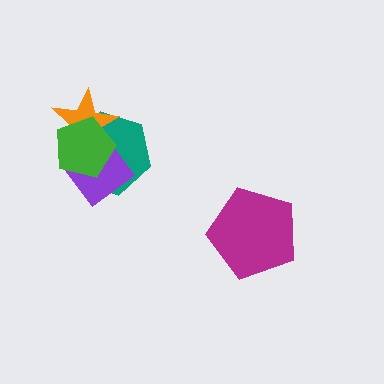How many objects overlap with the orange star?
3 objects overlap with the orange star.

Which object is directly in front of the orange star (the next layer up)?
The purple diamond is directly in front of the orange star.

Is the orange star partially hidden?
Yes, it is partially covered by another shape.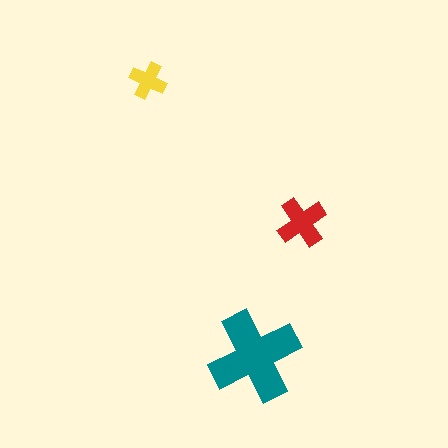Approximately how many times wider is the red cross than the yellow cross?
About 1.5 times wider.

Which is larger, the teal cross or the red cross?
The teal one.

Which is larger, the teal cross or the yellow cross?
The teal one.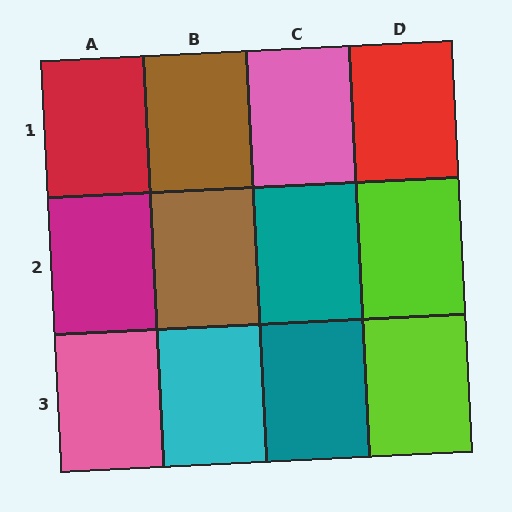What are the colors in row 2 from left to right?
Magenta, brown, teal, lime.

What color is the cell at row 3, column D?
Lime.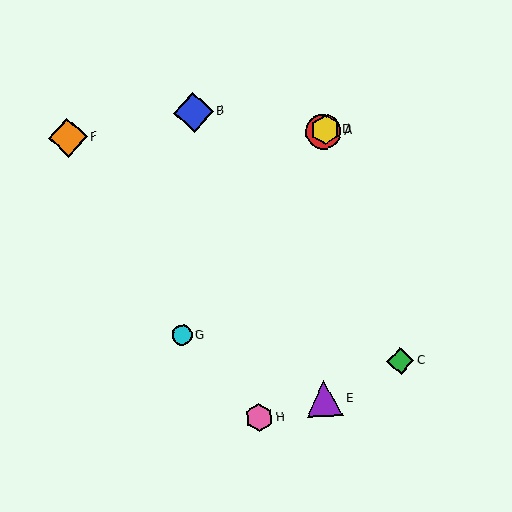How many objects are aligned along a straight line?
3 objects (A, D, G) are aligned along a straight line.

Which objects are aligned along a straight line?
Objects A, D, G are aligned along a straight line.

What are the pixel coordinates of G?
Object G is at (182, 335).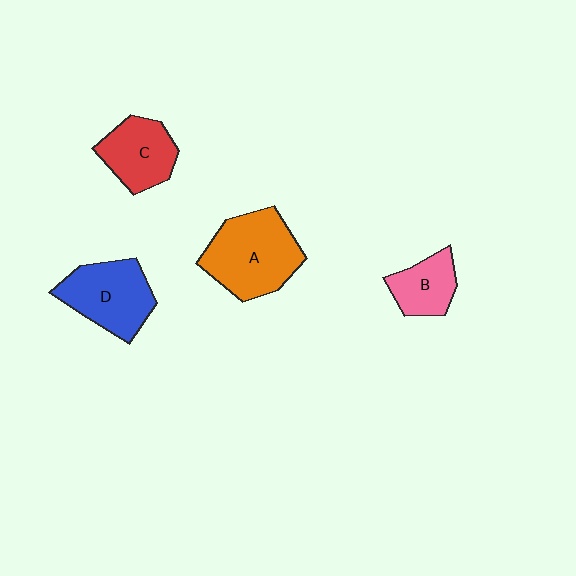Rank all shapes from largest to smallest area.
From largest to smallest: A (orange), D (blue), C (red), B (pink).